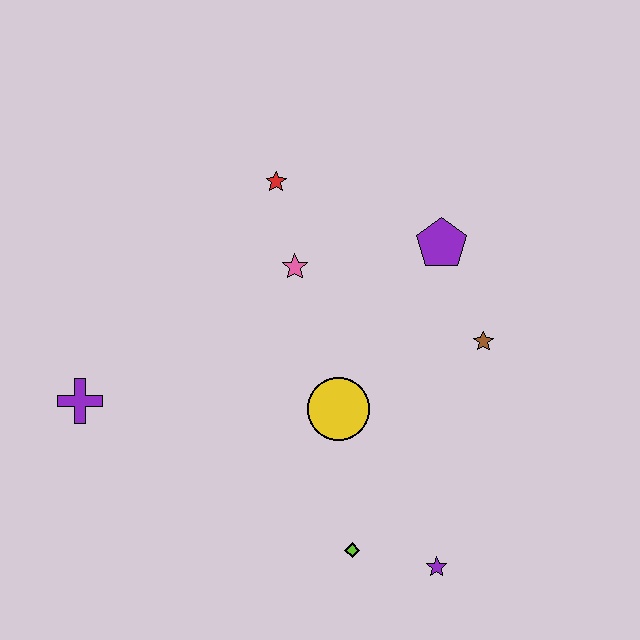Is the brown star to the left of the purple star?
No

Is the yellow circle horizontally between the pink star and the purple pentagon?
Yes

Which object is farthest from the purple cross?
The brown star is farthest from the purple cross.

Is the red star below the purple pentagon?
No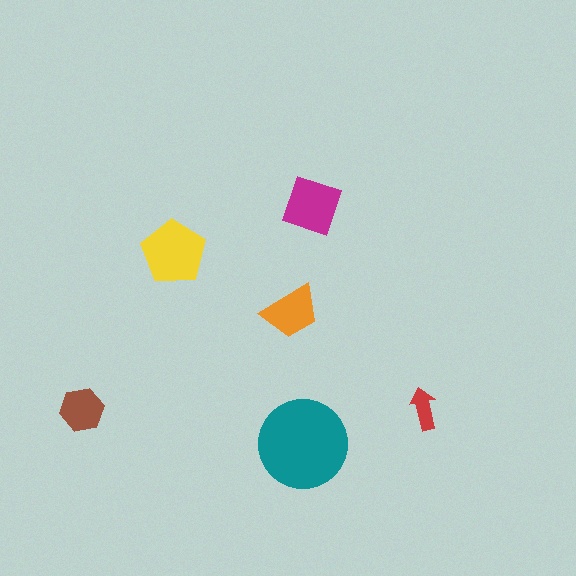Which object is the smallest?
The red arrow.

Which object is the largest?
The teal circle.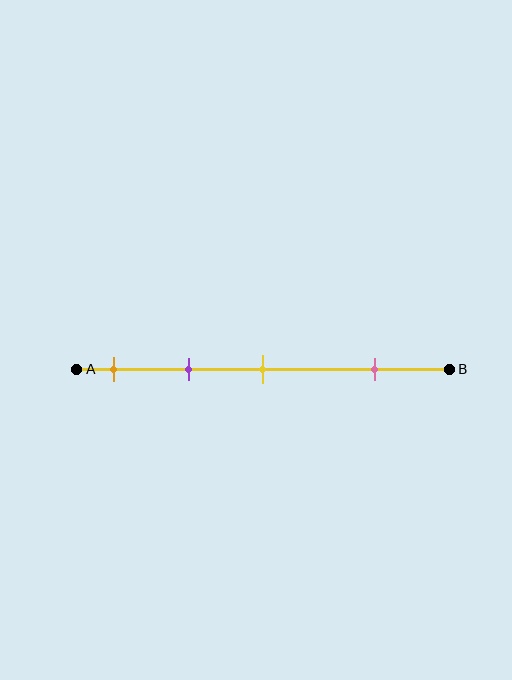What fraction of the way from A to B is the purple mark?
The purple mark is approximately 30% (0.3) of the way from A to B.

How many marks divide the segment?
There are 4 marks dividing the segment.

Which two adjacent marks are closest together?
The orange and purple marks are the closest adjacent pair.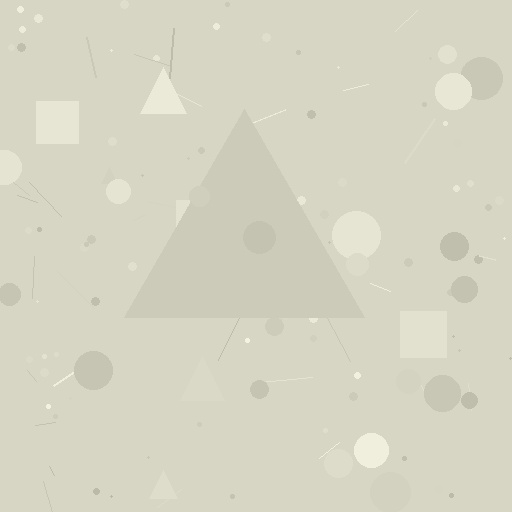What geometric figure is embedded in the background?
A triangle is embedded in the background.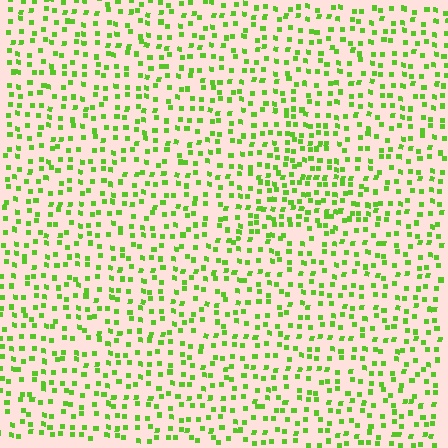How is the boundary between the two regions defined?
The boundary is defined by a change in element density (approximately 1.6x ratio). All elements are the same color, size, and shape.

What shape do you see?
I see a triangle.